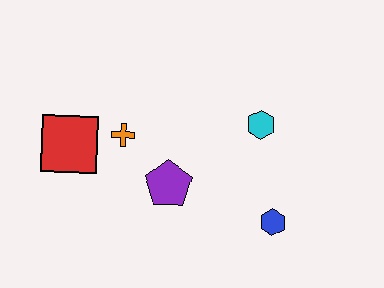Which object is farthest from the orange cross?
The blue hexagon is farthest from the orange cross.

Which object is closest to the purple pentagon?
The orange cross is closest to the purple pentagon.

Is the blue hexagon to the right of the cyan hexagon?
Yes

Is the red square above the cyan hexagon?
No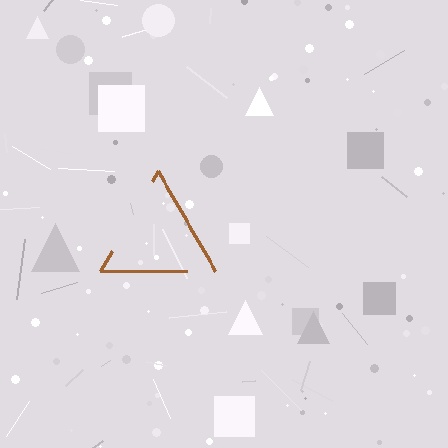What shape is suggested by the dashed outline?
The dashed outline suggests a triangle.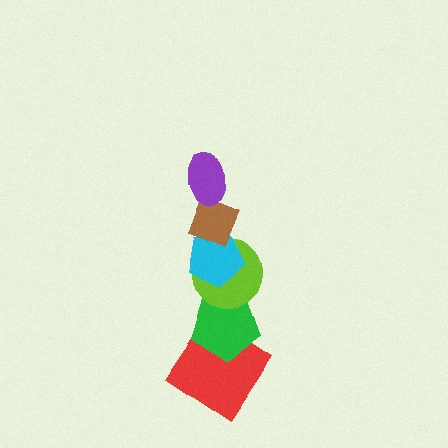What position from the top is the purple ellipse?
The purple ellipse is 1st from the top.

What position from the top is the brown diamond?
The brown diamond is 2nd from the top.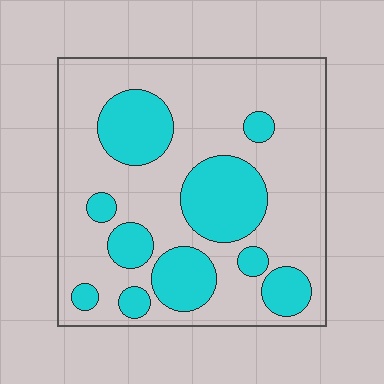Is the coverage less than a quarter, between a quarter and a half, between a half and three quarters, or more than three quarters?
Between a quarter and a half.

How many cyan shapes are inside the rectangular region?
10.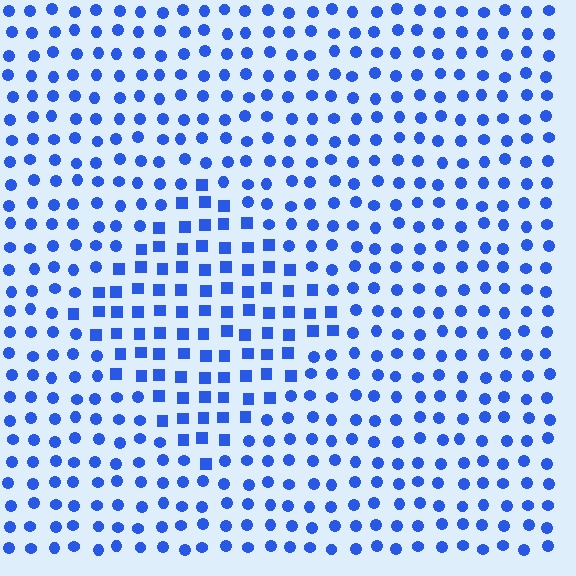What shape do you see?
I see a diamond.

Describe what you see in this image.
The image is filled with small blue elements arranged in a uniform grid. A diamond-shaped region contains squares, while the surrounding area contains circles. The boundary is defined purely by the change in element shape.